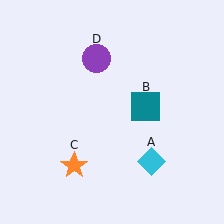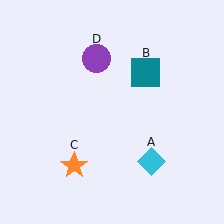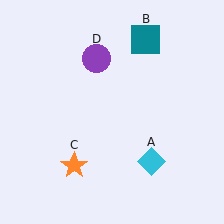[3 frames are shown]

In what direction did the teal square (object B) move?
The teal square (object B) moved up.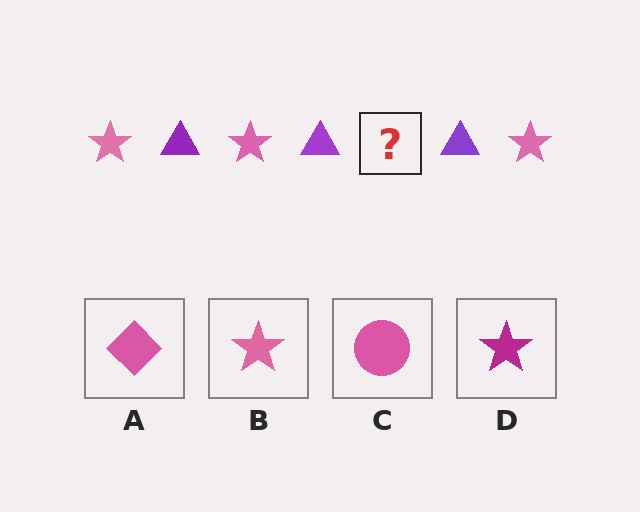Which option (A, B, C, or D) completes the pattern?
B.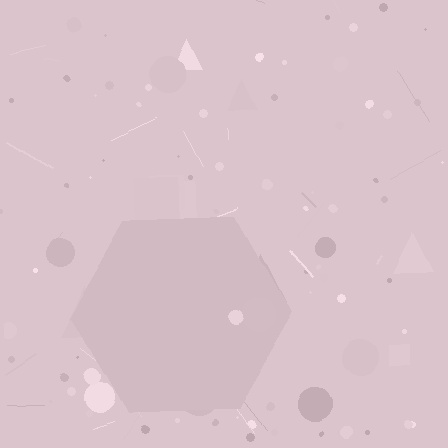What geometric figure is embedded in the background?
A hexagon is embedded in the background.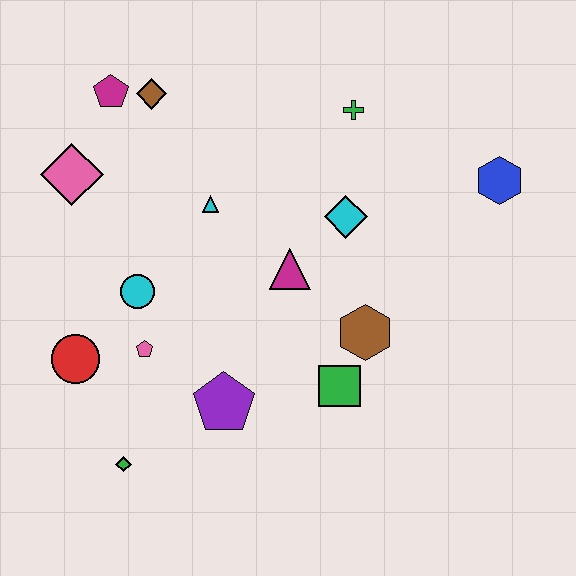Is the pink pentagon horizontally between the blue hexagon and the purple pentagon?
No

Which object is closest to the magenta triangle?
The cyan diamond is closest to the magenta triangle.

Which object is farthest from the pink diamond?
The blue hexagon is farthest from the pink diamond.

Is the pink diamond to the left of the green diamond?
Yes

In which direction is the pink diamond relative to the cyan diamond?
The pink diamond is to the left of the cyan diamond.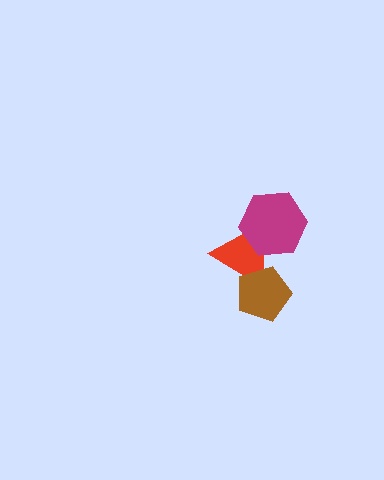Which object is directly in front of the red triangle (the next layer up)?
The brown pentagon is directly in front of the red triangle.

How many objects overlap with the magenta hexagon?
1 object overlaps with the magenta hexagon.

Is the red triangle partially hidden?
Yes, it is partially covered by another shape.